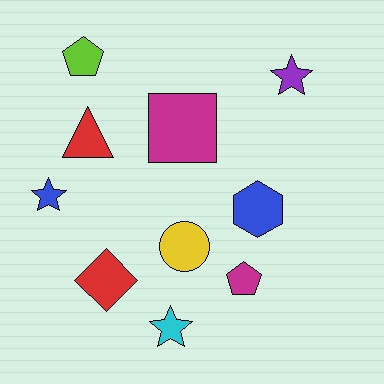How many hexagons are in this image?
There is 1 hexagon.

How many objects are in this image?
There are 10 objects.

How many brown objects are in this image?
There are no brown objects.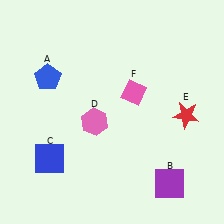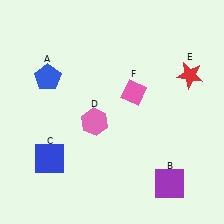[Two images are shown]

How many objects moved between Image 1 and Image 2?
1 object moved between the two images.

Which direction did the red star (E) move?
The red star (E) moved up.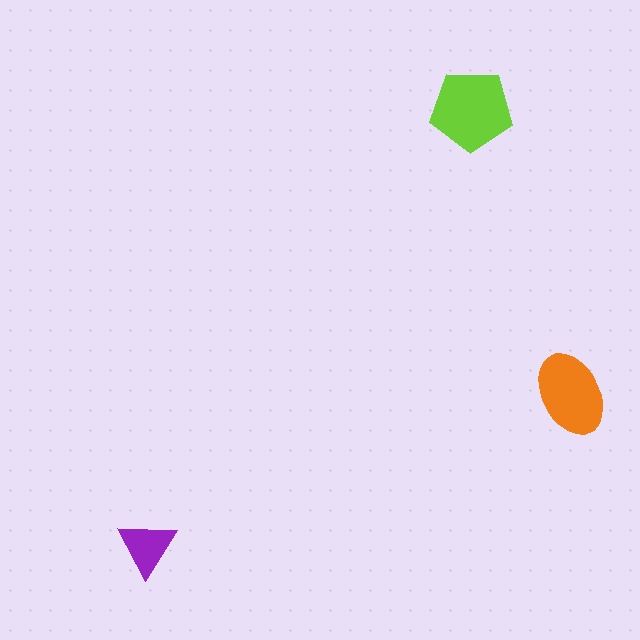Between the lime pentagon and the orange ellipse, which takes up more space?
The lime pentagon.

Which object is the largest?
The lime pentagon.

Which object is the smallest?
The purple triangle.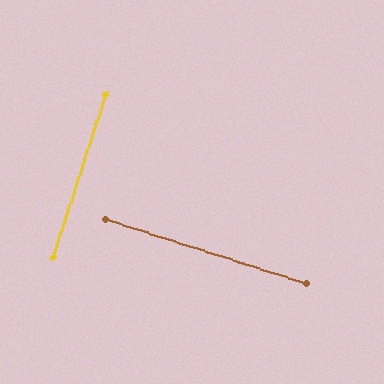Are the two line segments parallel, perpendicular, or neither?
Perpendicular — they meet at approximately 90°.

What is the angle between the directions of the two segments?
Approximately 90 degrees.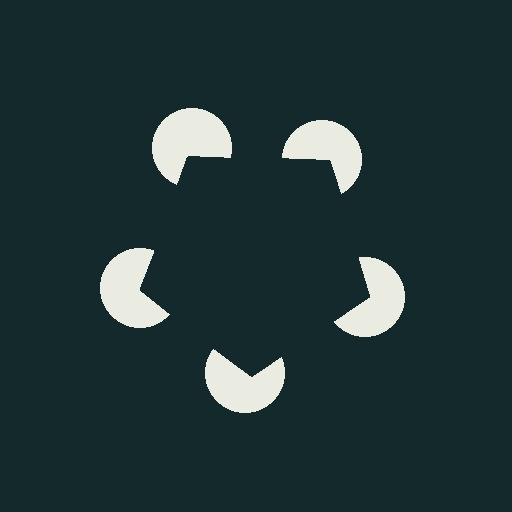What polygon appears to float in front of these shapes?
An illusory pentagon — its edges are inferred from the aligned wedge cuts in the pac-man discs, not physically drawn.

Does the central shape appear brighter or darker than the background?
It typically appears slightly darker than the background, even though no actual brightness change is drawn.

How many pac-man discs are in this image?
There are 5 — one at each vertex of the illusory pentagon.